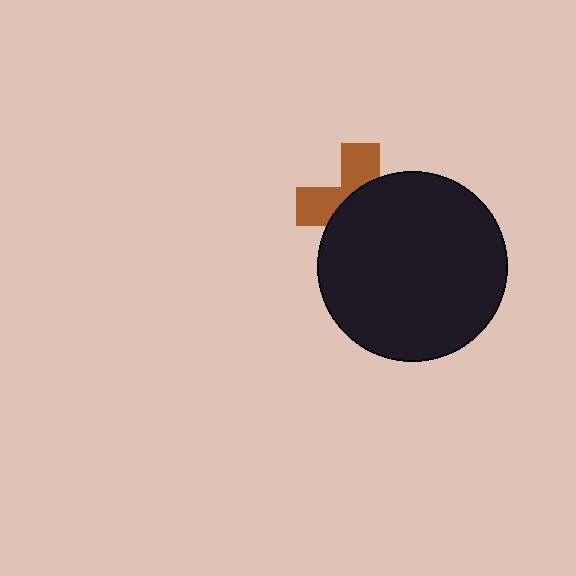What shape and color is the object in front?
The object in front is a black circle.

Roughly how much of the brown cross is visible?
A small part of it is visible (roughly 39%).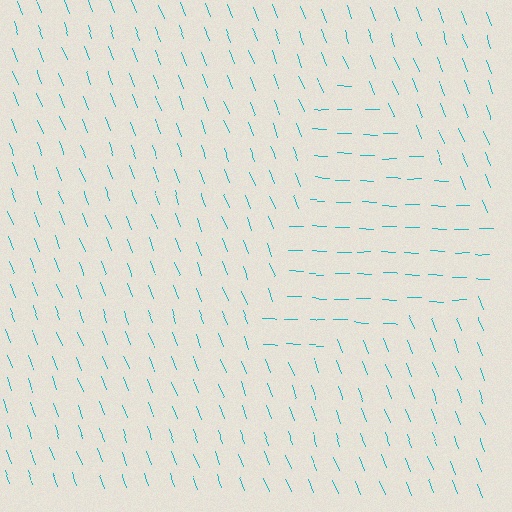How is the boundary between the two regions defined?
The boundary is defined purely by a change in line orientation (approximately 68 degrees difference). All lines are the same color and thickness.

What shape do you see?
I see a triangle.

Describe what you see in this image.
The image is filled with small cyan line segments. A triangle region in the image has lines oriented differently from the surrounding lines, creating a visible texture boundary.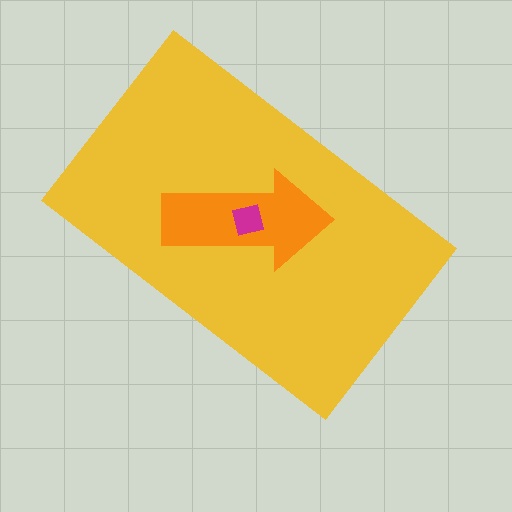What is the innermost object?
The magenta square.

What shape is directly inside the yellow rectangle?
The orange arrow.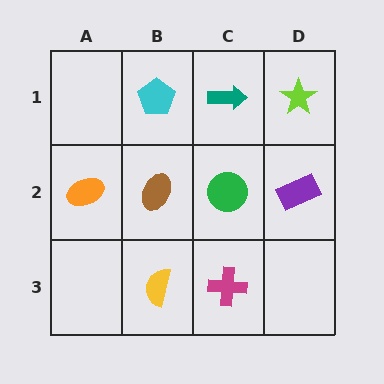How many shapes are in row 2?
4 shapes.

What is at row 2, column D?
A purple rectangle.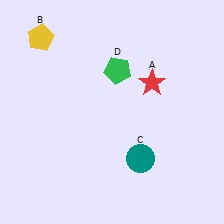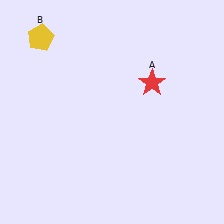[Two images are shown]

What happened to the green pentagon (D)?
The green pentagon (D) was removed in Image 2. It was in the top-right area of Image 1.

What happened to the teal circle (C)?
The teal circle (C) was removed in Image 2. It was in the bottom-right area of Image 1.